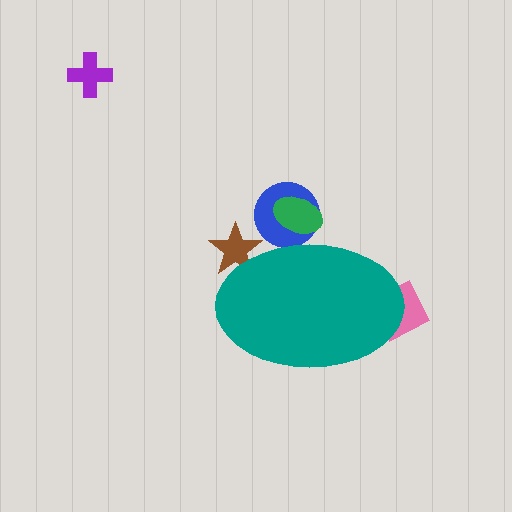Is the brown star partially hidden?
Yes, the brown star is partially hidden behind the teal ellipse.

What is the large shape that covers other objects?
A teal ellipse.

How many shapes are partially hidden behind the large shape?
4 shapes are partially hidden.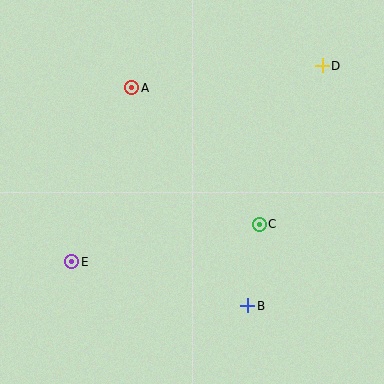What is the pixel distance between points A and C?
The distance between A and C is 186 pixels.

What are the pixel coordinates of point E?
Point E is at (72, 262).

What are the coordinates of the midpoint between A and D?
The midpoint between A and D is at (227, 77).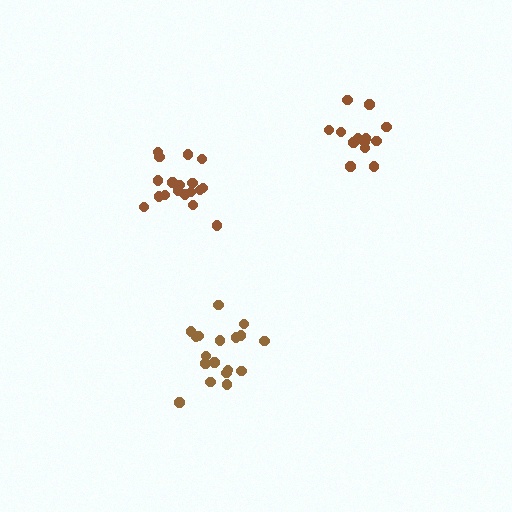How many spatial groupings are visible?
There are 3 spatial groupings.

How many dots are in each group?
Group 1: 18 dots, Group 2: 13 dots, Group 3: 18 dots (49 total).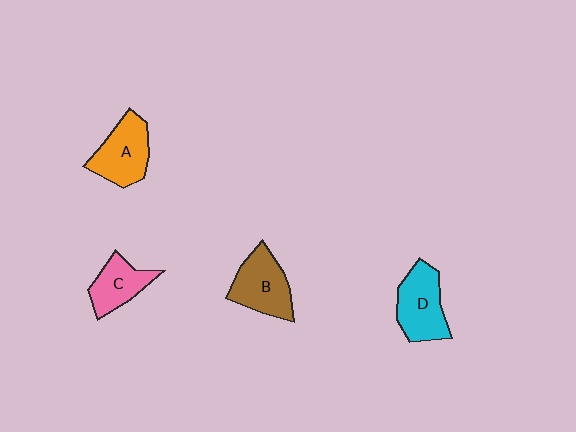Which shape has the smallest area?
Shape C (pink).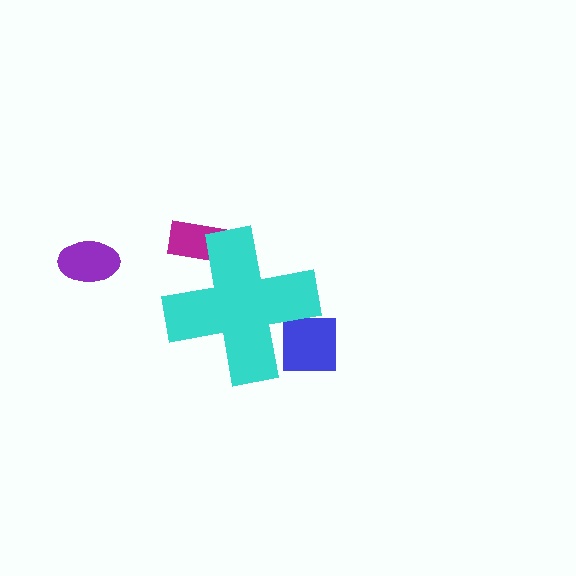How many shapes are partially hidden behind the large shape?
2 shapes are partially hidden.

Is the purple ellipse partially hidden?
No, the purple ellipse is fully visible.